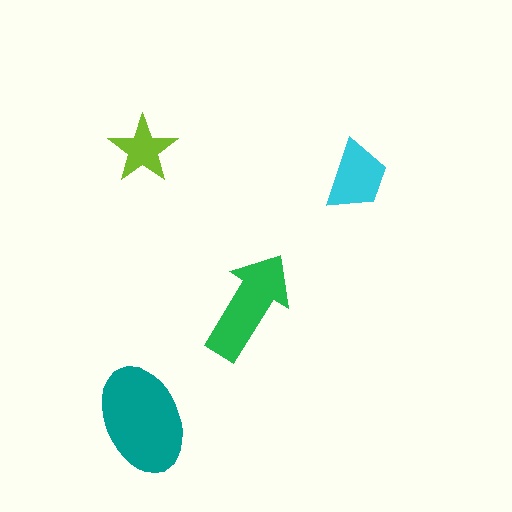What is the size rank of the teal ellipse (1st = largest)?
1st.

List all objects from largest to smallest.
The teal ellipse, the green arrow, the cyan trapezoid, the lime star.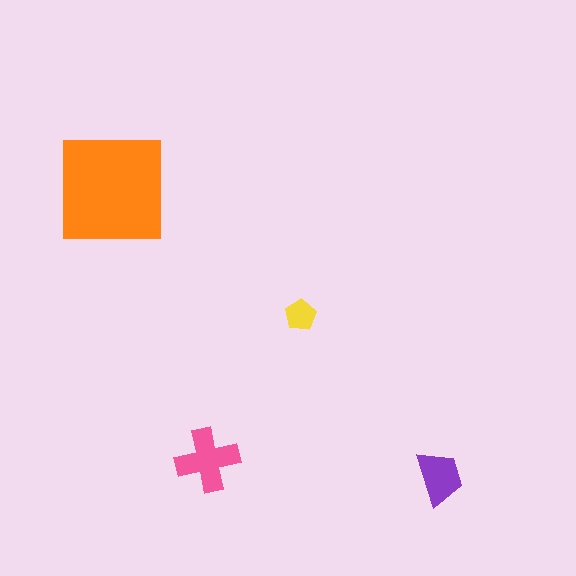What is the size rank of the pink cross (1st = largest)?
2nd.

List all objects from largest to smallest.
The orange square, the pink cross, the purple trapezoid, the yellow pentagon.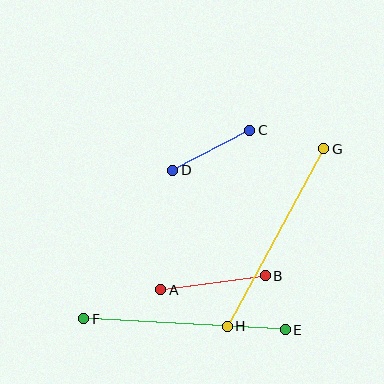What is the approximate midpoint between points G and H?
The midpoint is at approximately (276, 238) pixels.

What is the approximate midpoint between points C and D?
The midpoint is at approximately (211, 150) pixels.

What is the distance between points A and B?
The distance is approximately 106 pixels.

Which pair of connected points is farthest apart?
Points G and H are farthest apart.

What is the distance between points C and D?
The distance is approximately 87 pixels.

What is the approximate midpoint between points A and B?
The midpoint is at approximately (213, 283) pixels.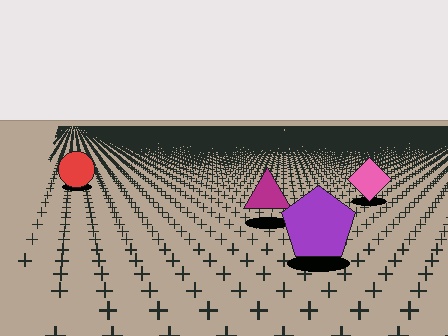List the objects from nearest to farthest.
From nearest to farthest: the purple pentagon, the magenta triangle, the pink diamond, the red circle.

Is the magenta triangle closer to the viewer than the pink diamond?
Yes. The magenta triangle is closer — you can tell from the texture gradient: the ground texture is coarser near it.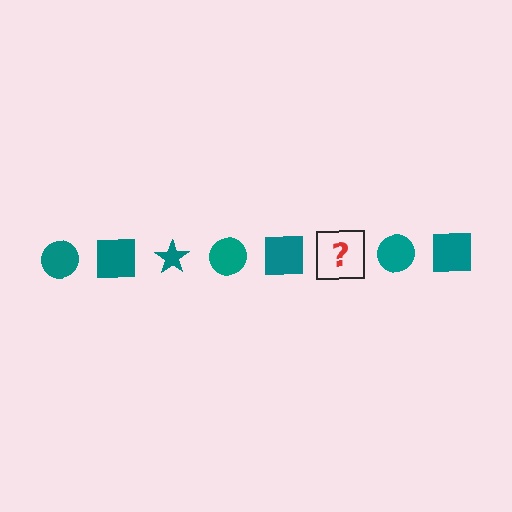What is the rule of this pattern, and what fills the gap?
The rule is that the pattern cycles through circle, square, star shapes in teal. The gap should be filled with a teal star.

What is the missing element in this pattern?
The missing element is a teal star.